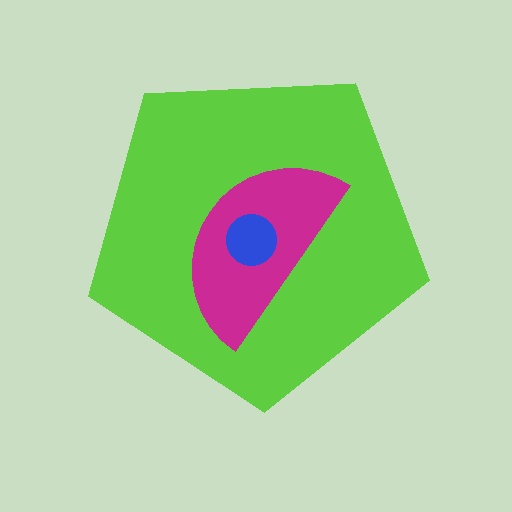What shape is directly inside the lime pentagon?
The magenta semicircle.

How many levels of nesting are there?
3.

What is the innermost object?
The blue circle.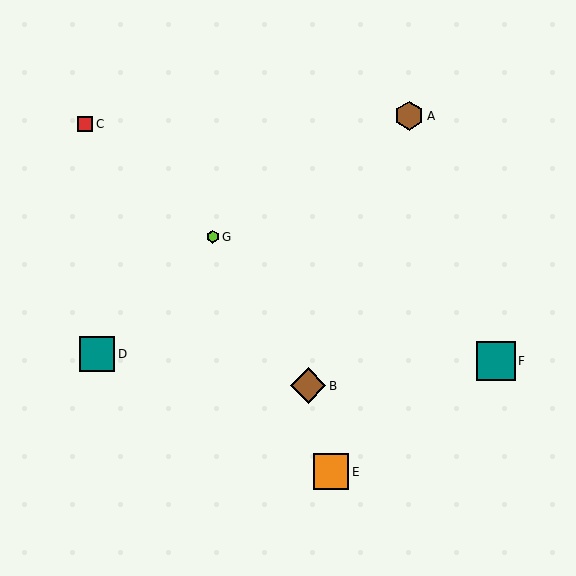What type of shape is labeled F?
Shape F is a teal square.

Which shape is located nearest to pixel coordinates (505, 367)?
The teal square (labeled F) at (496, 361) is nearest to that location.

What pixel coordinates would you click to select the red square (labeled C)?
Click at (85, 124) to select the red square C.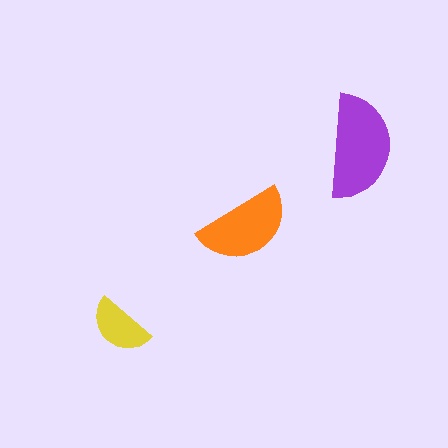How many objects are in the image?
There are 3 objects in the image.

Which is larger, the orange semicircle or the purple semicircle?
The purple one.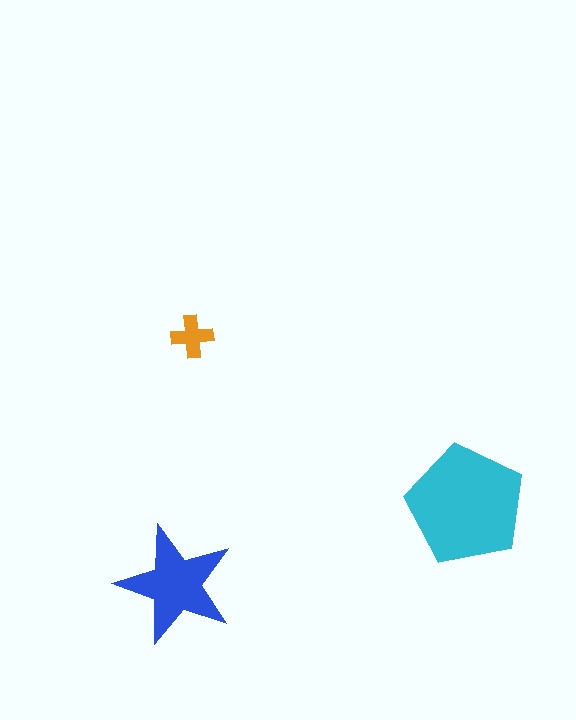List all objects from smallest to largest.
The orange cross, the blue star, the cyan pentagon.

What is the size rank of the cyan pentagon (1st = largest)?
1st.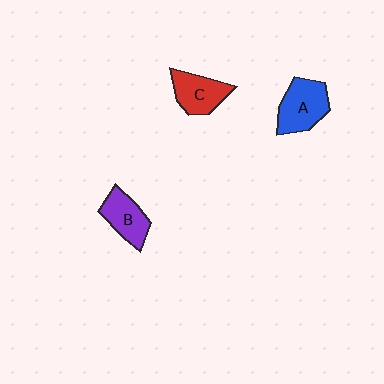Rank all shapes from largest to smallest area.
From largest to smallest: A (blue), C (red), B (purple).